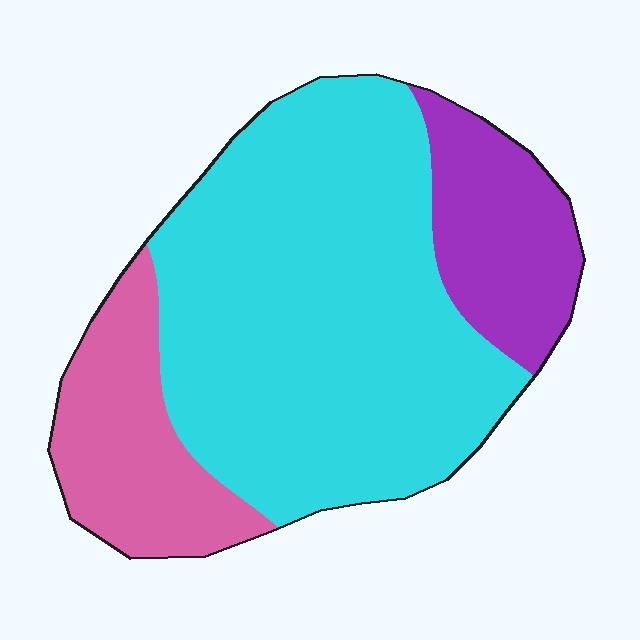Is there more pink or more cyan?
Cyan.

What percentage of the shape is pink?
Pink takes up about one fifth (1/5) of the shape.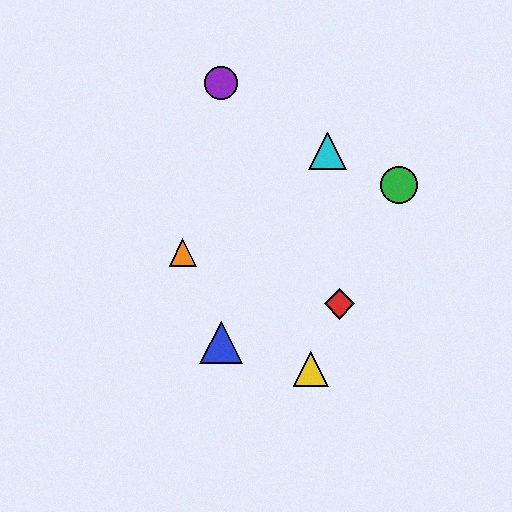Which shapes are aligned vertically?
The blue triangle, the purple circle are aligned vertically.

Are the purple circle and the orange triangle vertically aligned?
No, the purple circle is at x≈221 and the orange triangle is at x≈183.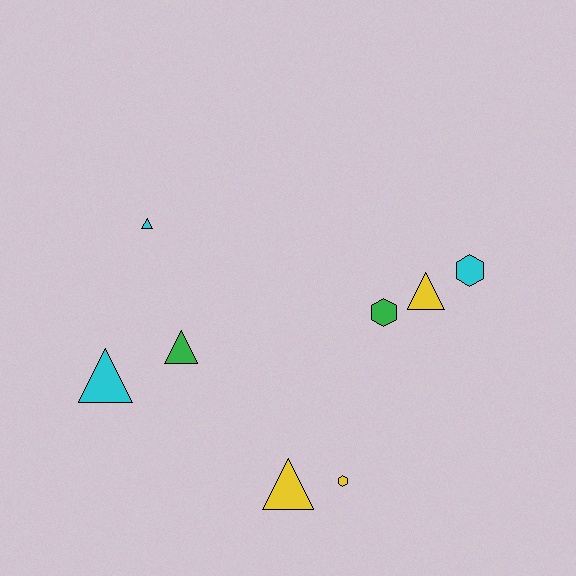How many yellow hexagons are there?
There is 1 yellow hexagon.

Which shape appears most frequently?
Triangle, with 5 objects.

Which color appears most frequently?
Cyan, with 3 objects.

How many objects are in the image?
There are 8 objects.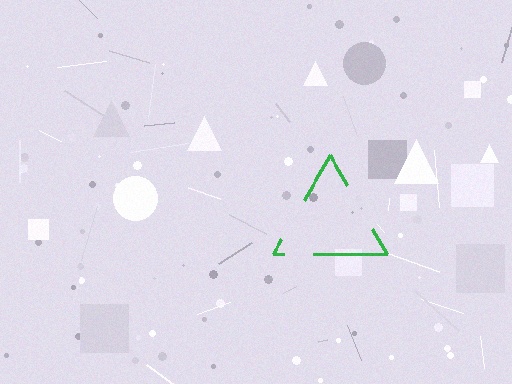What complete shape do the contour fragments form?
The contour fragments form a triangle.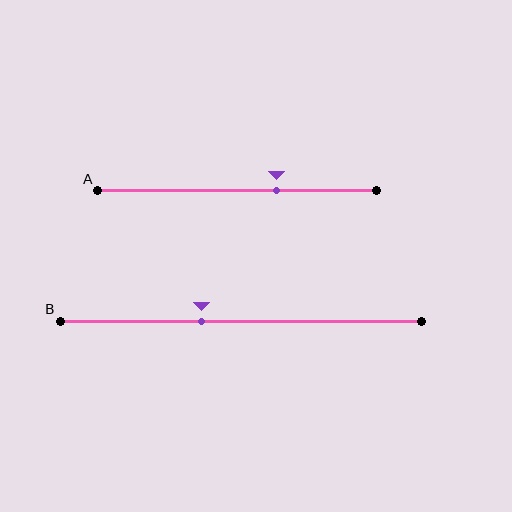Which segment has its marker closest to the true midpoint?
Segment B has its marker closest to the true midpoint.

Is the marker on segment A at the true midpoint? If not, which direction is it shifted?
No, the marker on segment A is shifted to the right by about 14% of the segment length.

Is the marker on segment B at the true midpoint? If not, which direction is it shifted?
No, the marker on segment B is shifted to the left by about 11% of the segment length.